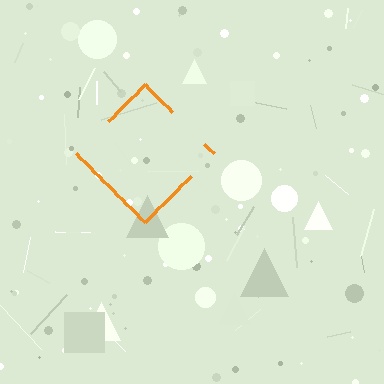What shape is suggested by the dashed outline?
The dashed outline suggests a diamond.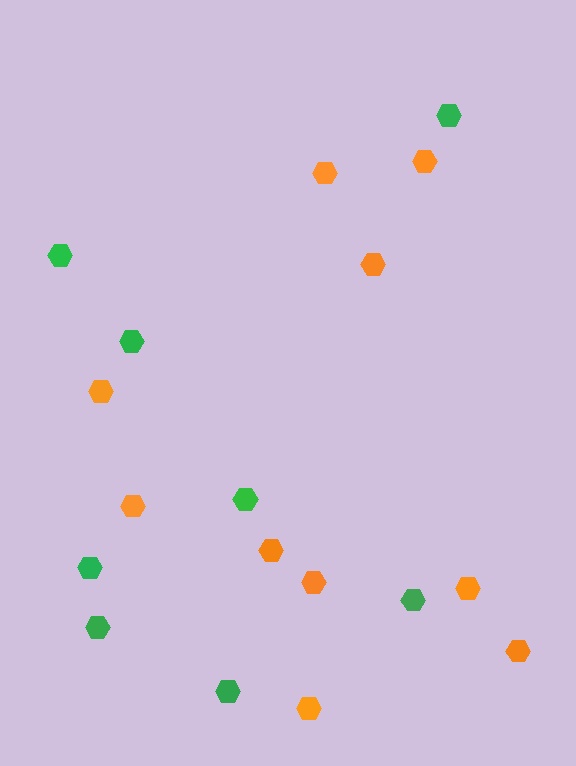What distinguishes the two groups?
There are 2 groups: one group of orange hexagons (10) and one group of green hexagons (8).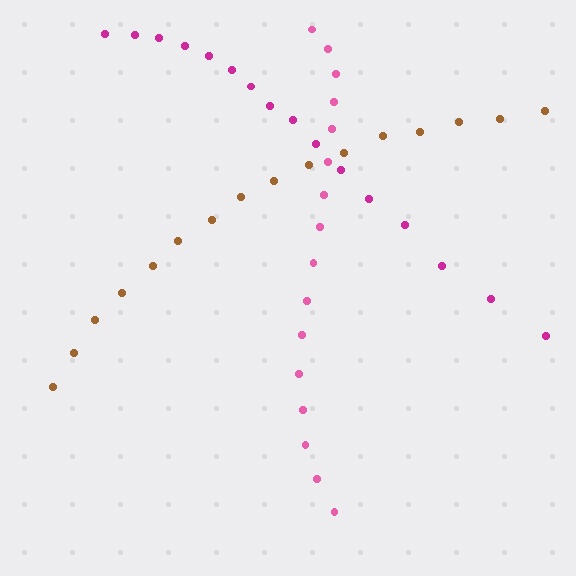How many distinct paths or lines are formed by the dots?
There are 3 distinct paths.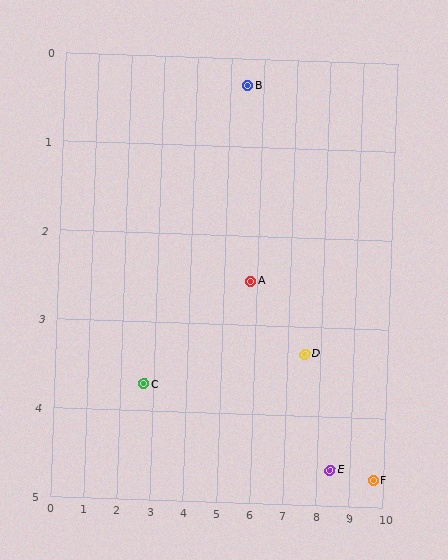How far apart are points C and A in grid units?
Points C and A are about 3.3 grid units apart.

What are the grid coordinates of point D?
Point D is at approximately (7.5, 3.3).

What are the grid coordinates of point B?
Point B is at approximately (5.5, 0.3).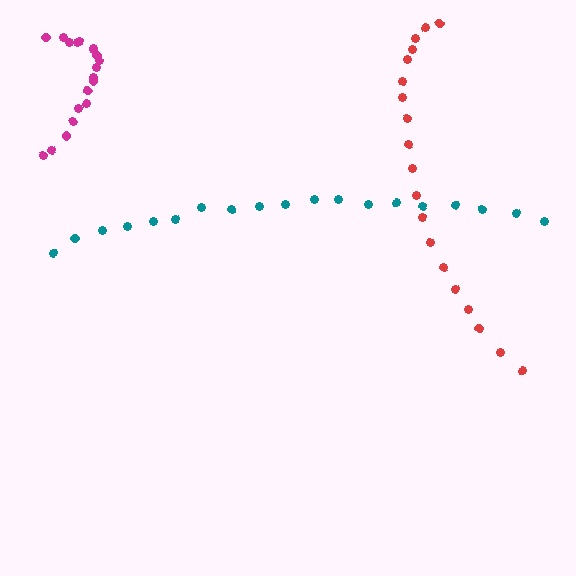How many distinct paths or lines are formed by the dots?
There are 3 distinct paths.